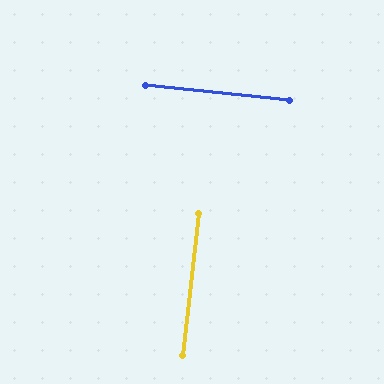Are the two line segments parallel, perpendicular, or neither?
Perpendicular — they meet at approximately 90°.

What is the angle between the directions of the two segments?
Approximately 90 degrees.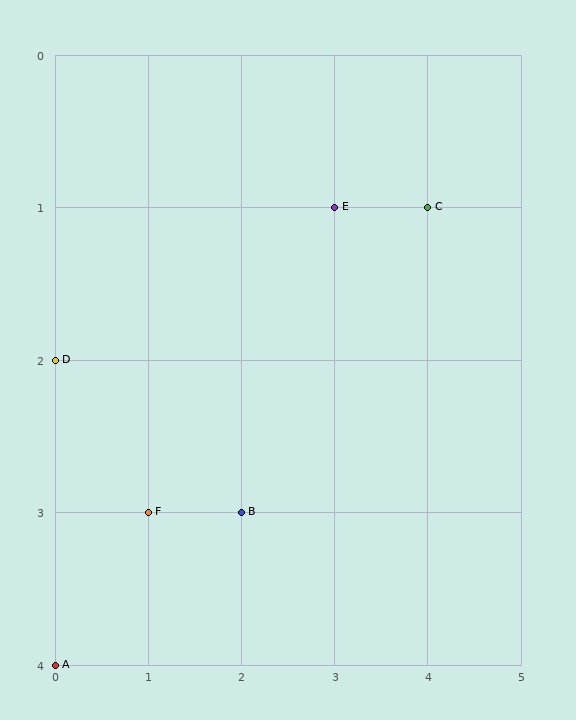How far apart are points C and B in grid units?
Points C and B are 2 columns and 2 rows apart (about 2.8 grid units diagonally).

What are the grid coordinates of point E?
Point E is at grid coordinates (3, 1).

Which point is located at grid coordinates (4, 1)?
Point C is at (4, 1).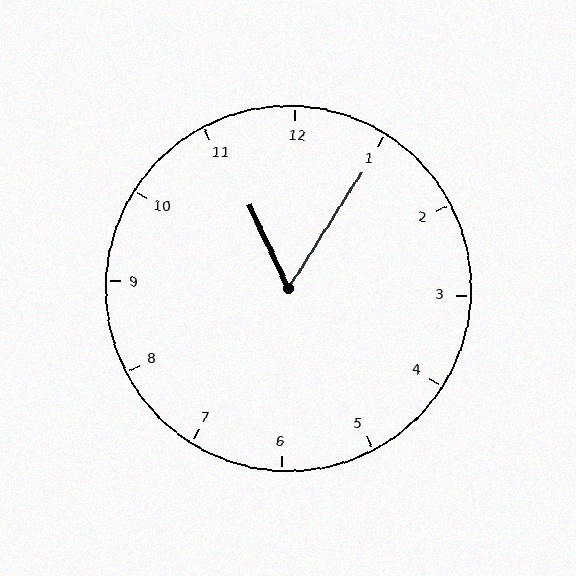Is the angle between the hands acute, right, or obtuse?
It is acute.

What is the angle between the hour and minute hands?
Approximately 58 degrees.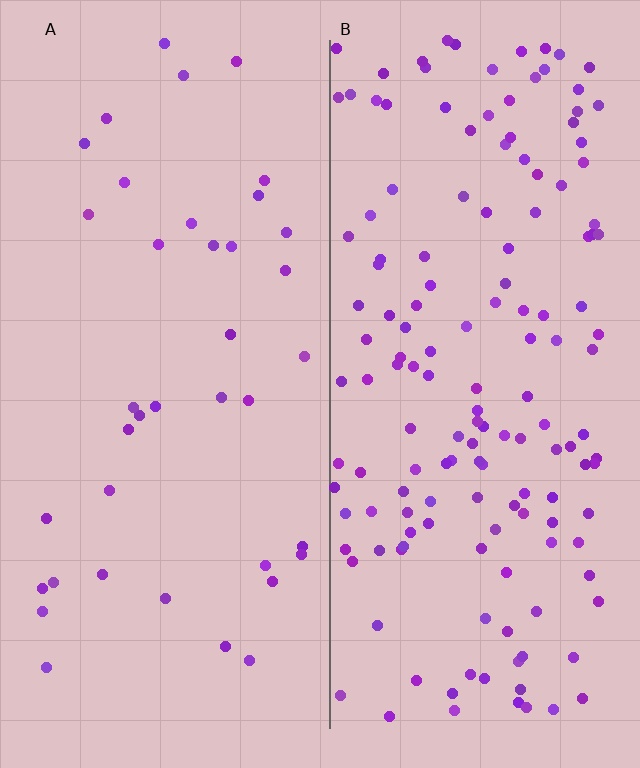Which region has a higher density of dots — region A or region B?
B (the right).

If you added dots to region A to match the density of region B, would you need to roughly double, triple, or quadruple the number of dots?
Approximately quadruple.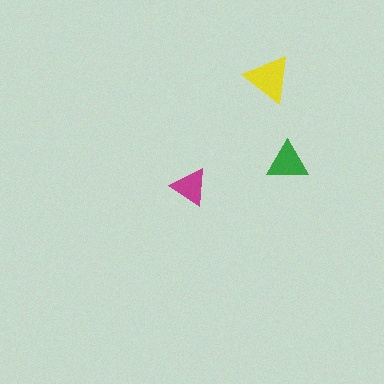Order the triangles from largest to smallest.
the yellow one, the green one, the magenta one.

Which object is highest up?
The yellow triangle is topmost.